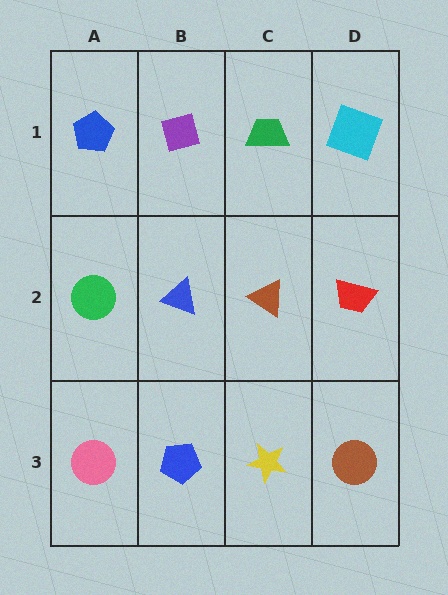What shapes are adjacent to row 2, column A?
A blue pentagon (row 1, column A), a pink circle (row 3, column A), a blue triangle (row 2, column B).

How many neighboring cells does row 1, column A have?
2.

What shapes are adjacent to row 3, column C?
A brown triangle (row 2, column C), a blue pentagon (row 3, column B), a brown circle (row 3, column D).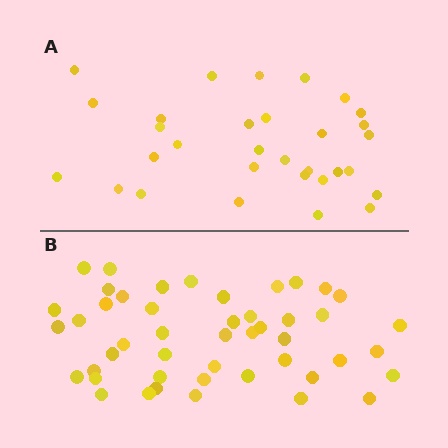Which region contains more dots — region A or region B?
Region B (the bottom region) has more dots.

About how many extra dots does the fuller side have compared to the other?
Region B has approximately 15 more dots than region A.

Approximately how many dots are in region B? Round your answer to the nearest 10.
About 50 dots. (The exact count is 47, which rounds to 50.)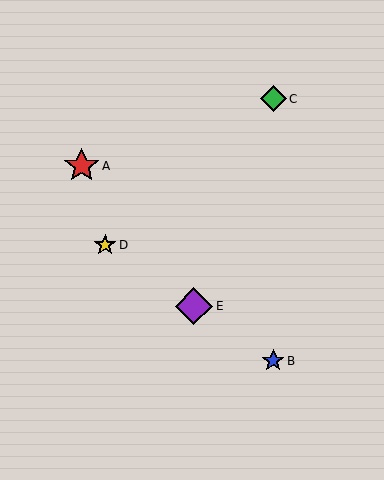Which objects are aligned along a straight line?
Objects B, D, E are aligned along a straight line.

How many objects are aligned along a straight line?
3 objects (B, D, E) are aligned along a straight line.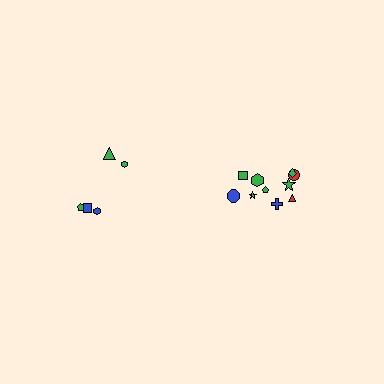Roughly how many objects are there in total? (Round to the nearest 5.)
Roughly 15 objects in total.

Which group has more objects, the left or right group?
The right group.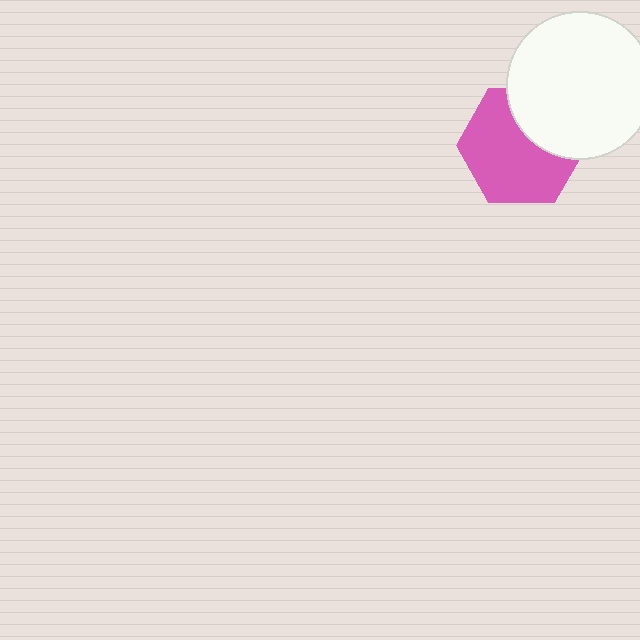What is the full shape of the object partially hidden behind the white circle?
The partially hidden object is a pink hexagon.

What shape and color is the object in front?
The object in front is a white circle.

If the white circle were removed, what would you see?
You would see the complete pink hexagon.